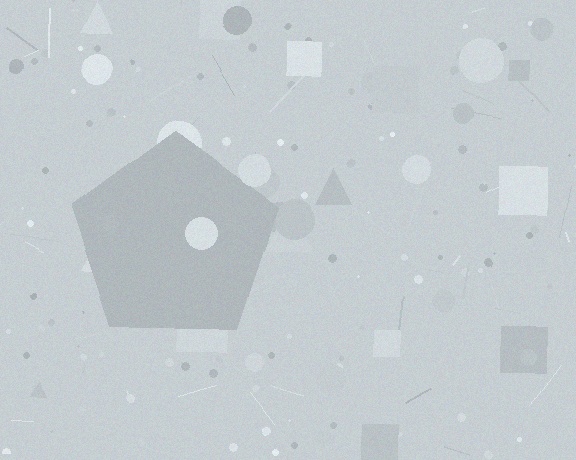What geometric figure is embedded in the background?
A pentagon is embedded in the background.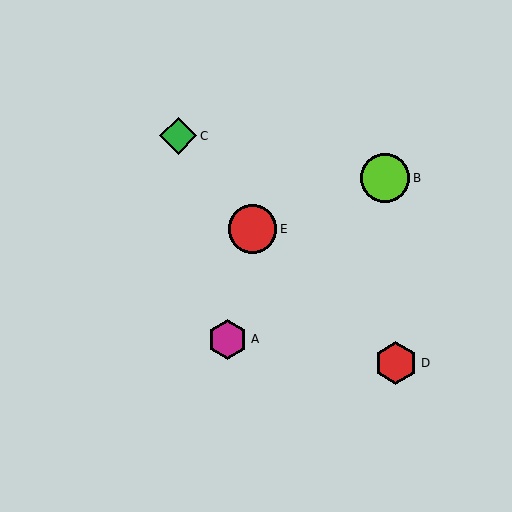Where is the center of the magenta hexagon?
The center of the magenta hexagon is at (228, 339).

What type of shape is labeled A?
Shape A is a magenta hexagon.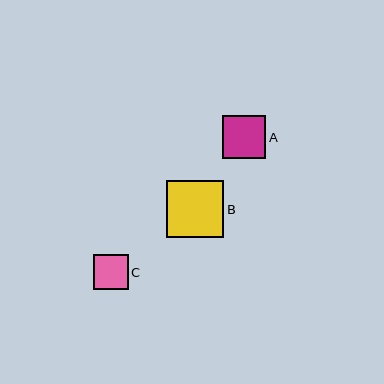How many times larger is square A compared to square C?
Square A is approximately 1.2 times the size of square C.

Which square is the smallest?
Square C is the smallest with a size of approximately 35 pixels.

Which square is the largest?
Square B is the largest with a size of approximately 57 pixels.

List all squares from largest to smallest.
From largest to smallest: B, A, C.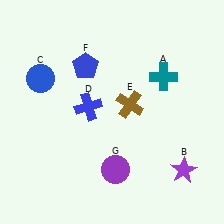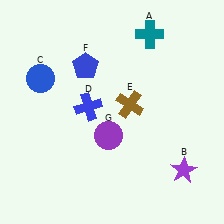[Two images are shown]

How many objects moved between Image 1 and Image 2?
2 objects moved between the two images.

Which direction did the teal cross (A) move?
The teal cross (A) moved up.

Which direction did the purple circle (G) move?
The purple circle (G) moved up.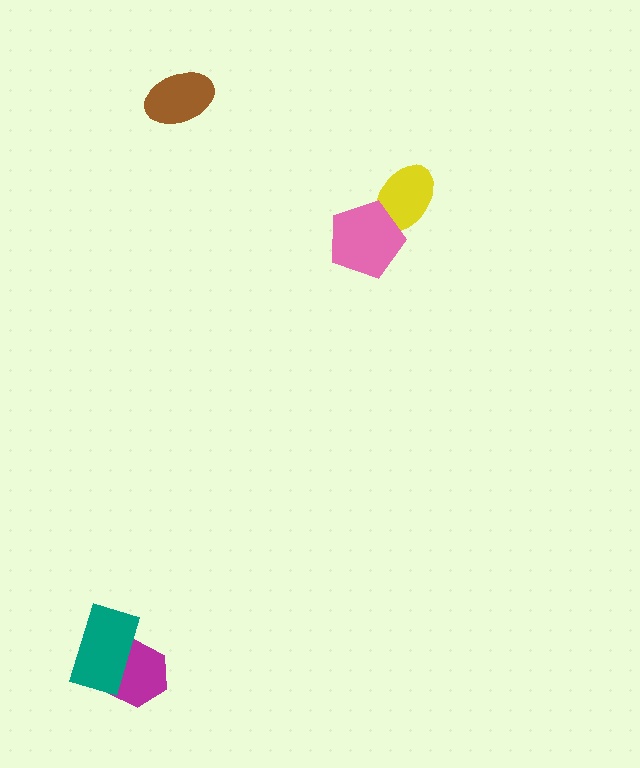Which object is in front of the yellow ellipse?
The pink pentagon is in front of the yellow ellipse.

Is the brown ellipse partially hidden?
No, no other shape covers it.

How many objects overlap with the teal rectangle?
1 object overlaps with the teal rectangle.